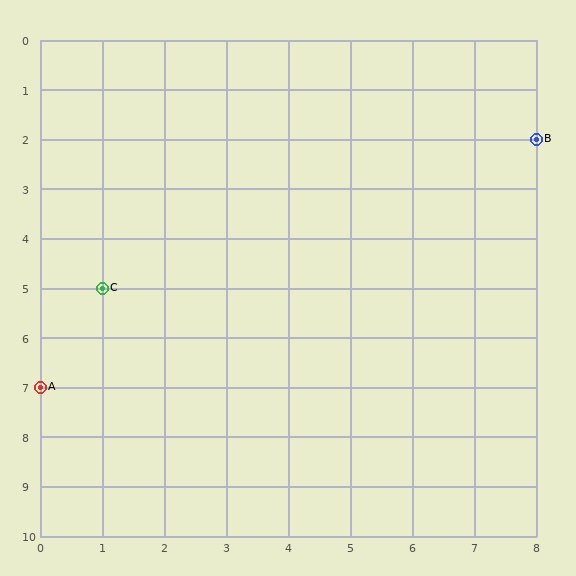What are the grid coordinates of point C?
Point C is at grid coordinates (1, 5).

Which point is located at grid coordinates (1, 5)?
Point C is at (1, 5).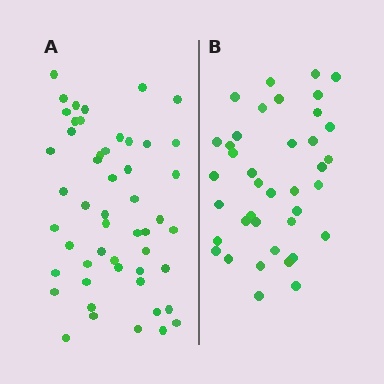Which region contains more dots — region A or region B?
Region A (the left region) has more dots.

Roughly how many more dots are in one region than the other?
Region A has roughly 12 or so more dots than region B.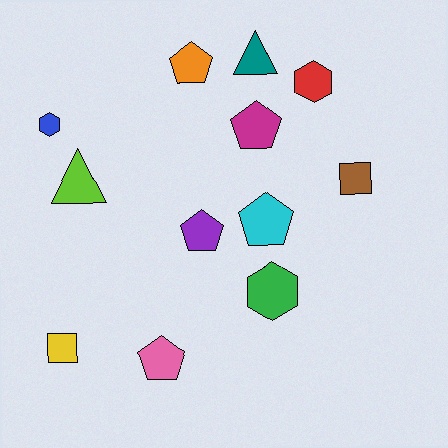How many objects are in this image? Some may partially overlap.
There are 12 objects.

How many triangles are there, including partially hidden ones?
There are 2 triangles.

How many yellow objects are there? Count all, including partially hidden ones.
There is 1 yellow object.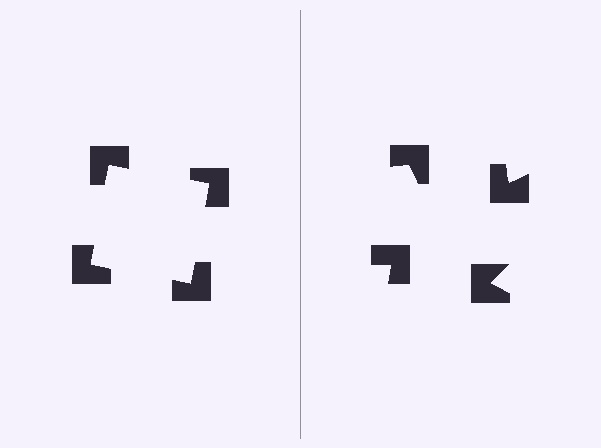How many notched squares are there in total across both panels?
8 — 4 on each side.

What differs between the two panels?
The notched squares are positioned identically on both sides; only the wedge orientations differ. On the left they align to a square; on the right they are misaligned.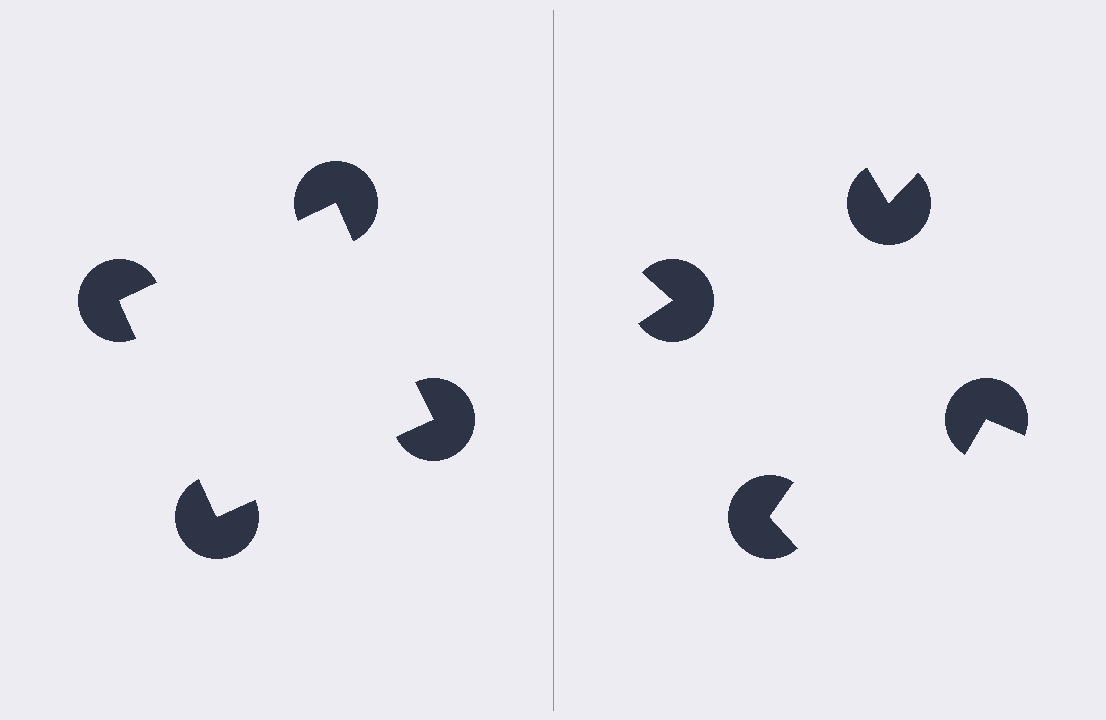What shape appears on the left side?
An illusory square.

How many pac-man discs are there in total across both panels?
8 — 4 on each side.